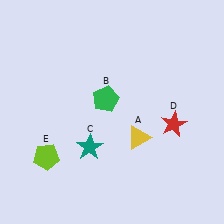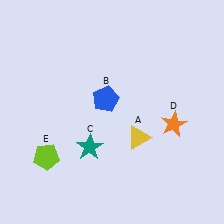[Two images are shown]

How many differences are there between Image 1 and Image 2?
There are 2 differences between the two images.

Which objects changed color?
B changed from green to blue. D changed from red to orange.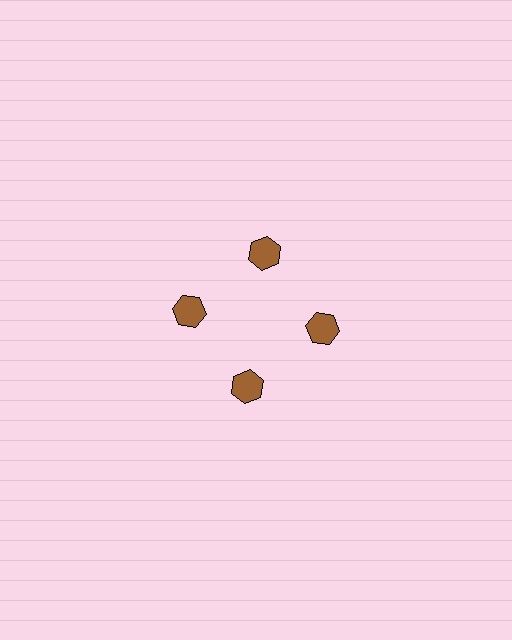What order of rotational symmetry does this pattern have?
This pattern has 4-fold rotational symmetry.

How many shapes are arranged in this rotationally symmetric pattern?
There are 4 shapes, arranged in 4 groups of 1.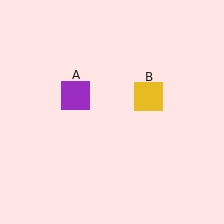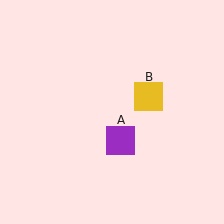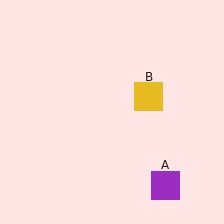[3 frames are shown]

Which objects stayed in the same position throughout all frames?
Yellow square (object B) remained stationary.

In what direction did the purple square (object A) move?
The purple square (object A) moved down and to the right.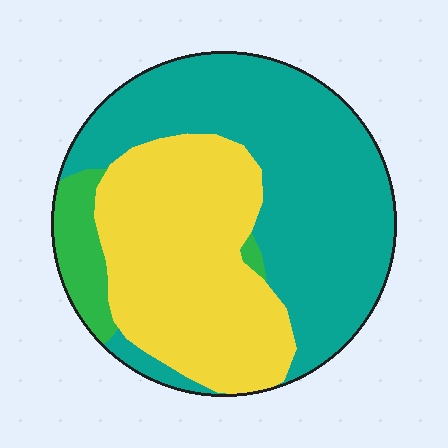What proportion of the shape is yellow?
Yellow covers 40% of the shape.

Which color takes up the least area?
Green, at roughly 10%.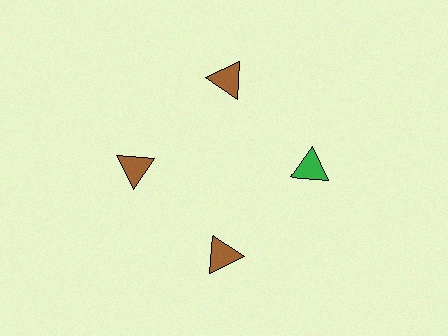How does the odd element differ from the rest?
It has a different color: green instead of brown.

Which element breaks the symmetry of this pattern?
The green triangle at roughly the 3 o'clock position breaks the symmetry. All other shapes are brown triangles.